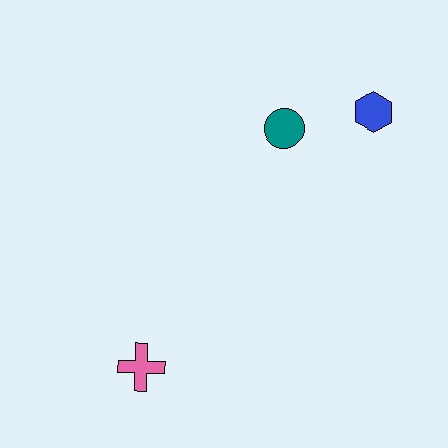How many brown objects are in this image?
There are no brown objects.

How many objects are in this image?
There are 3 objects.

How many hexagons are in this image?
There is 1 hexagon.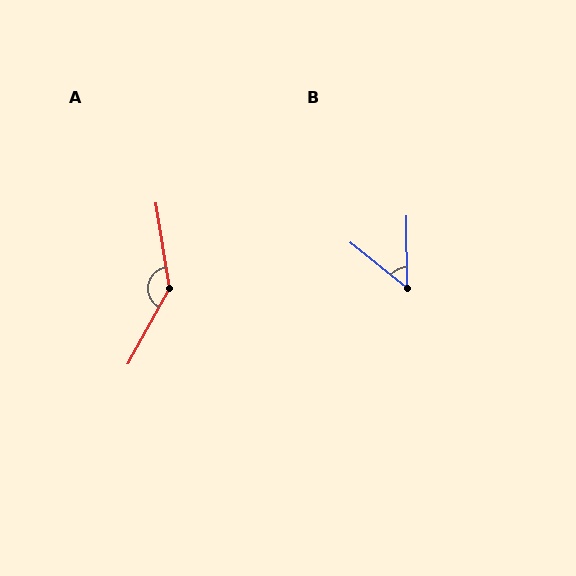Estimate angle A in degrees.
Approximately 142 degrees.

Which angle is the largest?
A, at approximately 142 degrees.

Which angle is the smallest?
B, at approximately 50 degrees.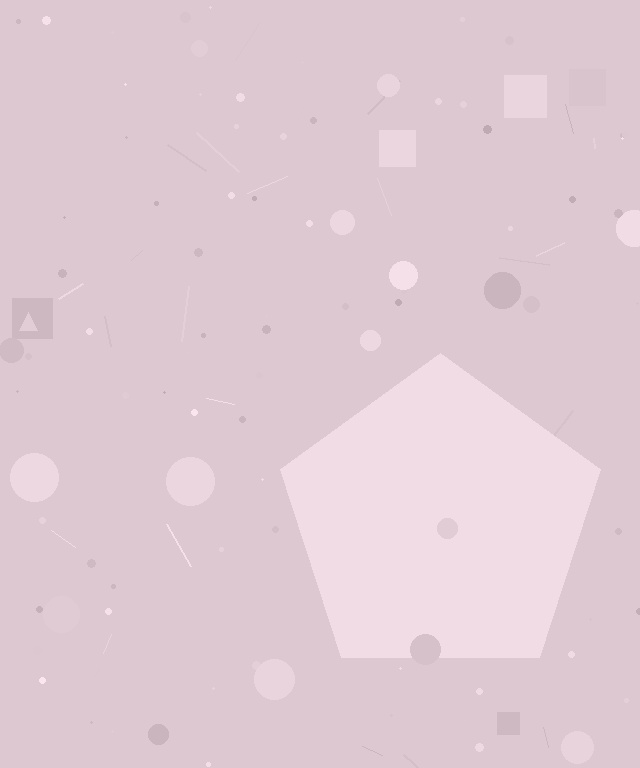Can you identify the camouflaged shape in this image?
The camouflaged shape is a pentagon.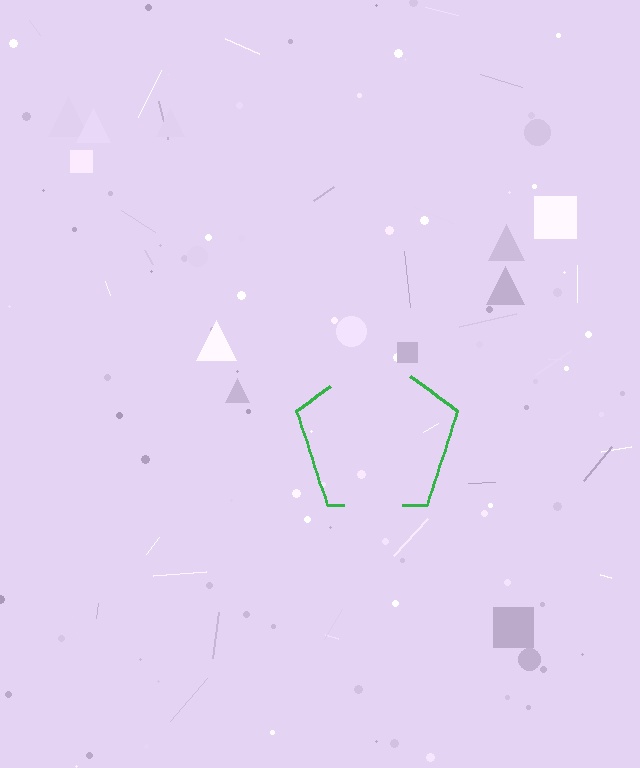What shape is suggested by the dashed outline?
The dashed outline suggests a pentagon.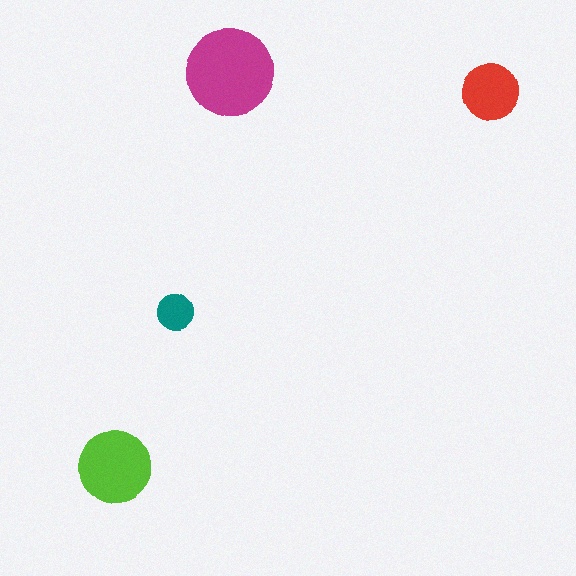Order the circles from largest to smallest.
the magenta one, the lime one, the red one, the teal one.